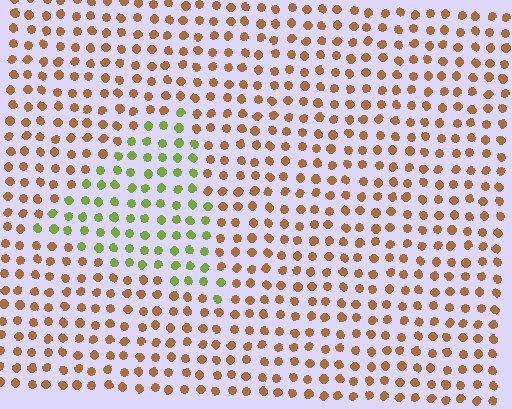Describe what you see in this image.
The image is filled with small brown elements in a uniform arrangement. A triangle-shaped region is visible where the elements are tinted to a slightly different hue, forming a subtle color boundary.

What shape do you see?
I see a triangle.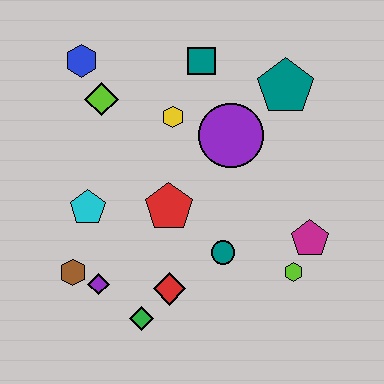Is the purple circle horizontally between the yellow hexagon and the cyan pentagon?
No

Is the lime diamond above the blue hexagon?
No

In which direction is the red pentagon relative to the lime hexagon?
The red pentagon is to the left of the lime hexagon.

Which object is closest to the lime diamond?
The blue hexagon is closest to the lime diamond.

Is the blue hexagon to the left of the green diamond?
Yes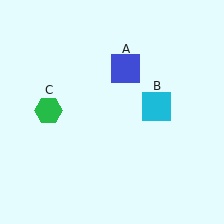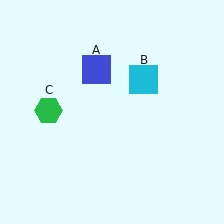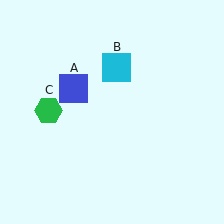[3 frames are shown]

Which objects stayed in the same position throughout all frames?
Green hexagon (object C) remained stationary.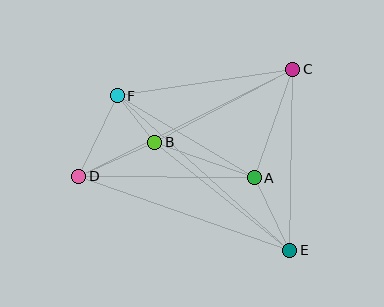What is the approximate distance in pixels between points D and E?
The distance between D and E is approximately 223 pixels.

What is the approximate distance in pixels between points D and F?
The distance between D and F is approximately 89 pixels.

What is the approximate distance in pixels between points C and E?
The distance between C and E is approximately 181 pixels.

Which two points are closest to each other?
Points B and F are closest to each other.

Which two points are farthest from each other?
Points C and D are farthest from each other.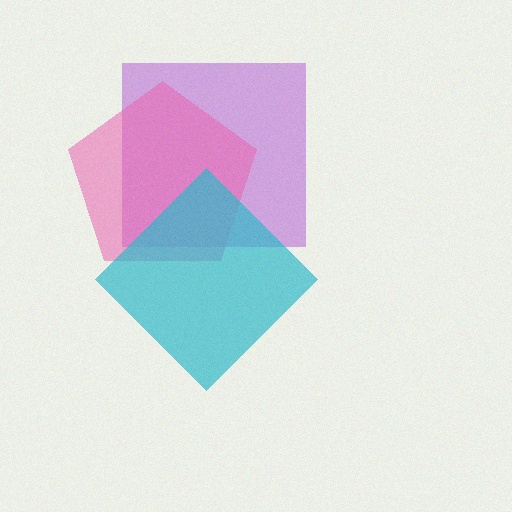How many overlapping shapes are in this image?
There are 3 overlapping shapes in the image.